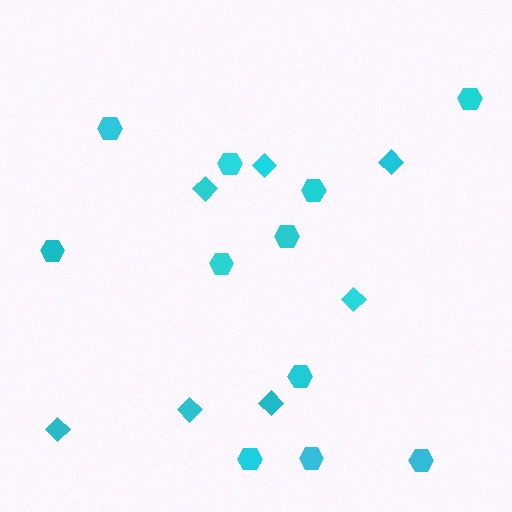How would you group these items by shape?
There are 2 groups: one group of diamonds (7) and one group of hexagons (11).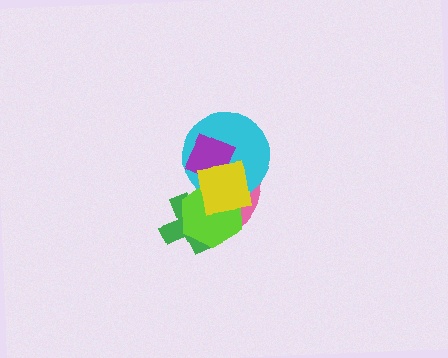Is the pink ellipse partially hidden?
Yes, it is partially covered by another shape.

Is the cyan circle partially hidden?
Yes, it is partially covered by another shape.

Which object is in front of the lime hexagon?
The yellow square is in front of the lime hexagon.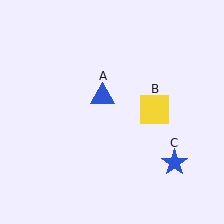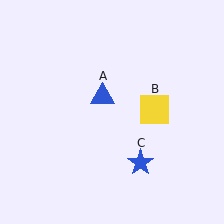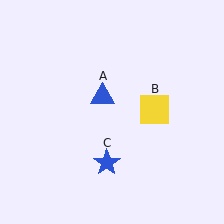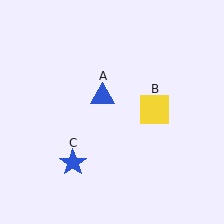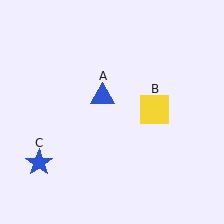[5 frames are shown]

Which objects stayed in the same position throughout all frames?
Blue triangle (object A) and yellow square (object B) remained stationary.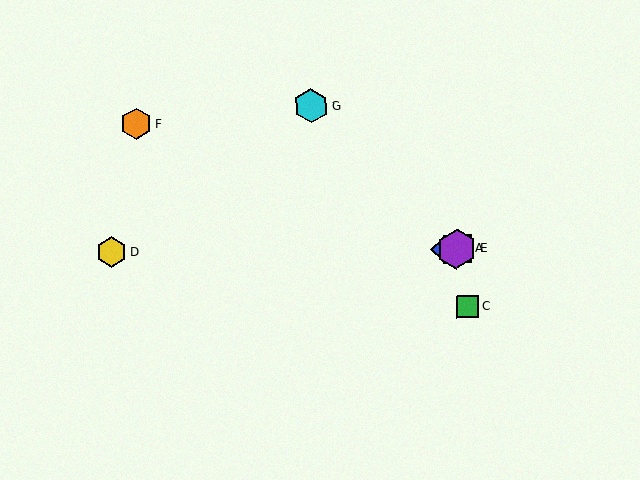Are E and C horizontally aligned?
No, E is at y≈249 and C is at y≈307.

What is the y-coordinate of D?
Object D is at y≈253.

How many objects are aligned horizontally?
4 objects (A, B, D, E) are aligned horizontally.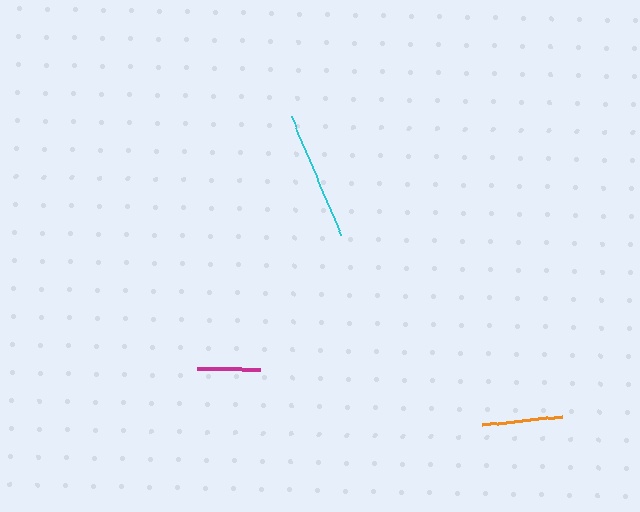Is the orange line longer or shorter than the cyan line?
The cyan line is longer than the orange line.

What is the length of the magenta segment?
The magenta segment is approximately 64 pixels long.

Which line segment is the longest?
The cyan line is the longest at approximately 129 pixels.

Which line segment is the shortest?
The magenta line is the shortest at approximately 64 pixels.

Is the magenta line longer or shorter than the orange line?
The orange line is longer than the magenta line.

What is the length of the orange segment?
The orange segment is approximately 80 pixels long.